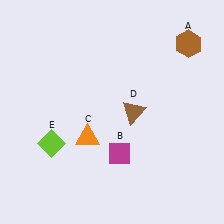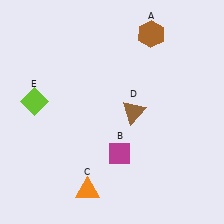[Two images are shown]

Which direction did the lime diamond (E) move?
The lime diamond (E) moved up.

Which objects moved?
The objects that moved are: the brown hexagon (A), the orange triangle (C), the lime diamond (E).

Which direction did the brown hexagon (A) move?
The brown hexagon (A) moved left.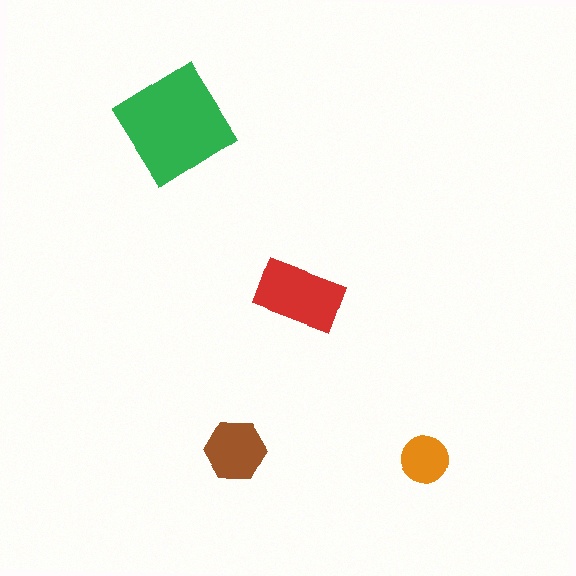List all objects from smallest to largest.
The orange circle, the brown hexagon, the red rectangle, the green diamond.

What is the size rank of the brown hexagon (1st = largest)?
3rd.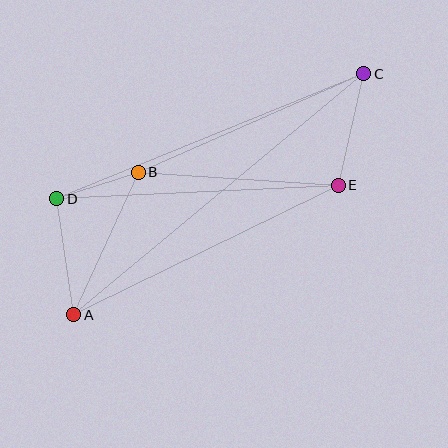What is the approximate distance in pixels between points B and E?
The distance between B and E is approximately 200 pixels.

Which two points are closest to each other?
Points B and D are closest to each other.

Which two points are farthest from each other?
Points A and C are farthest from each other.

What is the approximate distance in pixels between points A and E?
The distance between A and E is approximately 294 pixels.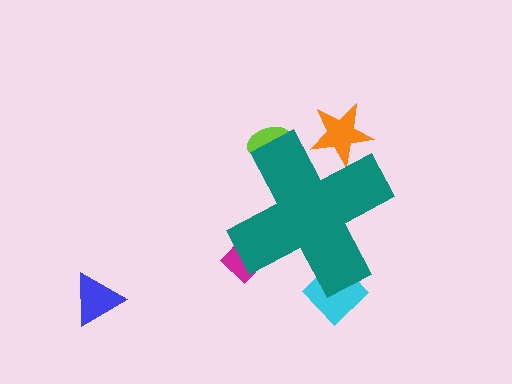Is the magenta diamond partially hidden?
Yes, the magenta diamond is partially hidden behind the teal cross.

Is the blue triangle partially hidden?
No, the blue triangle is fully visible.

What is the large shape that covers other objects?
A teal cross.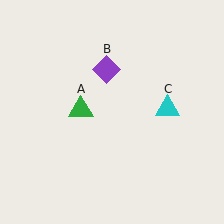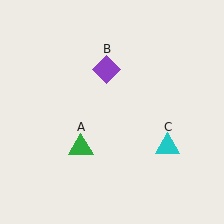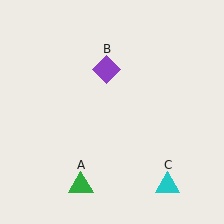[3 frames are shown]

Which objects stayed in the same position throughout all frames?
Purple diamond (object B) remained stationary.